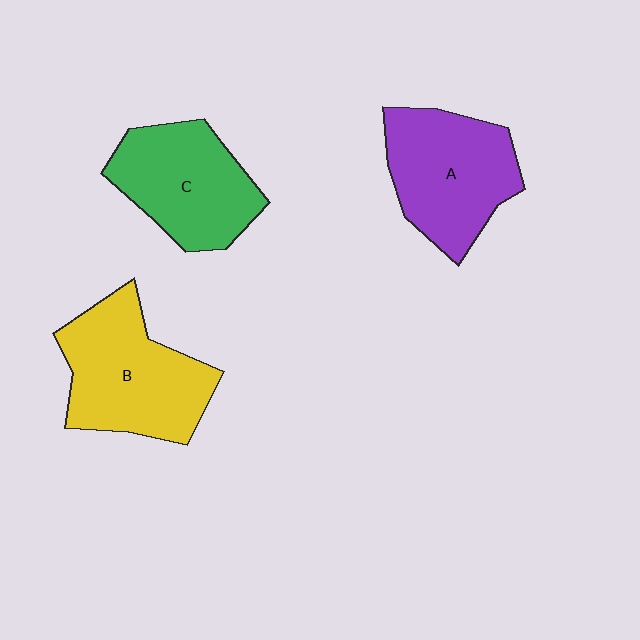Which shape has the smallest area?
Shape C (green).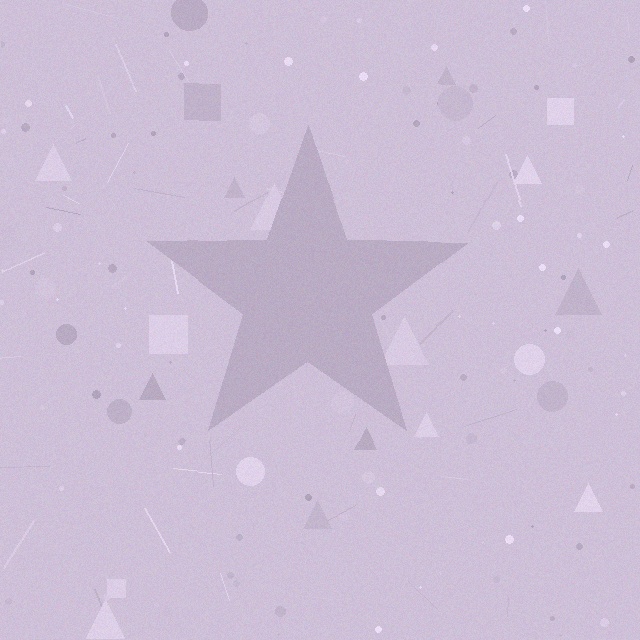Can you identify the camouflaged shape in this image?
The camouflaged shape is a star.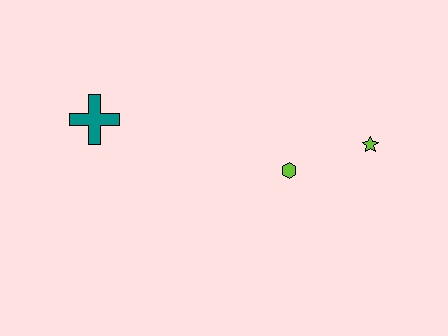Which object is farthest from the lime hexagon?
The teal cross is farthest from the lime hexagon.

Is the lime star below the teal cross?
Yes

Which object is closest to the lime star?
The lime hexagon is closest to the lime star.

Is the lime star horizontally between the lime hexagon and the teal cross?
No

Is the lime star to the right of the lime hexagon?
Yes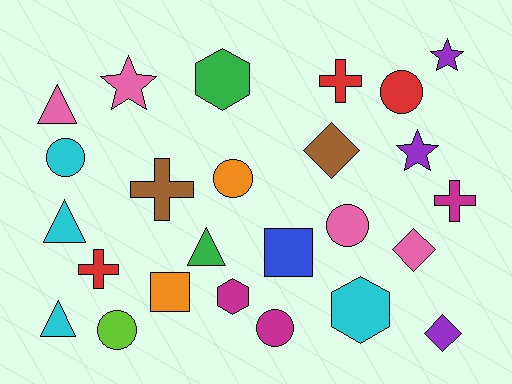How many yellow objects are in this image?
There are no yellow objects.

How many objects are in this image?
There are 25 objects.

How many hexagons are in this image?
There are 3 hexagons.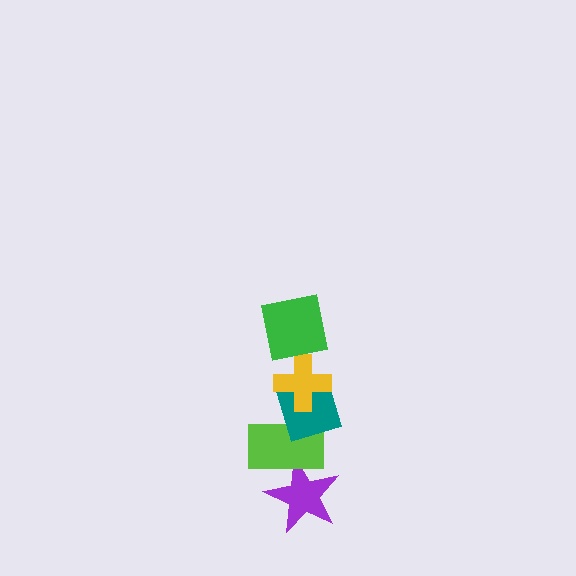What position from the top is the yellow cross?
The yellow cross is 2nd from the top.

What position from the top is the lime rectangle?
The lime rectangle is 4th from the top.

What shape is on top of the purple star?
The lime rectangle is on top of the purple star.